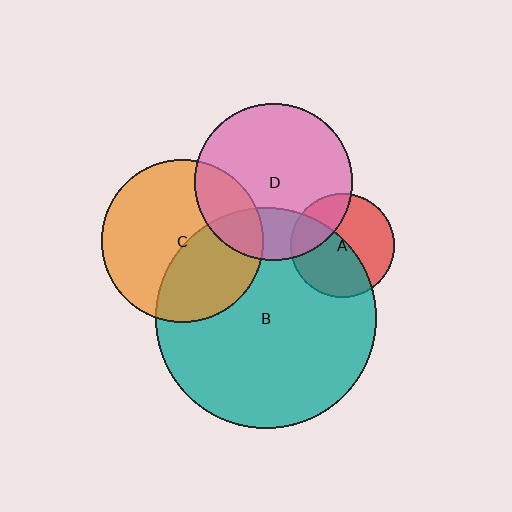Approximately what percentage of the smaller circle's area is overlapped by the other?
Approximately 25%.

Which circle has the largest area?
Circle B (teal).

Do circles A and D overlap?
Yes.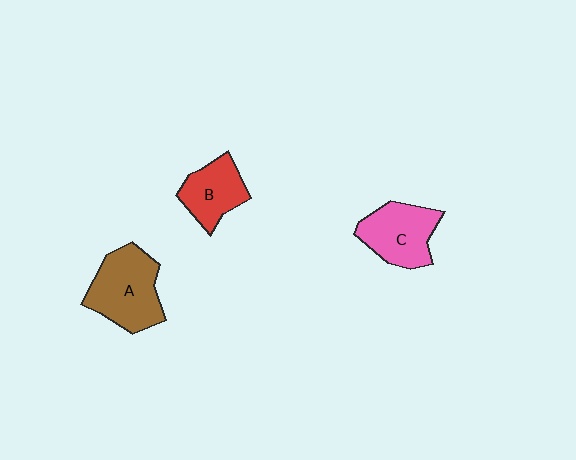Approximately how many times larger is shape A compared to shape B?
Approximately 1.5 times.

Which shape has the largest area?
Shape A (brown).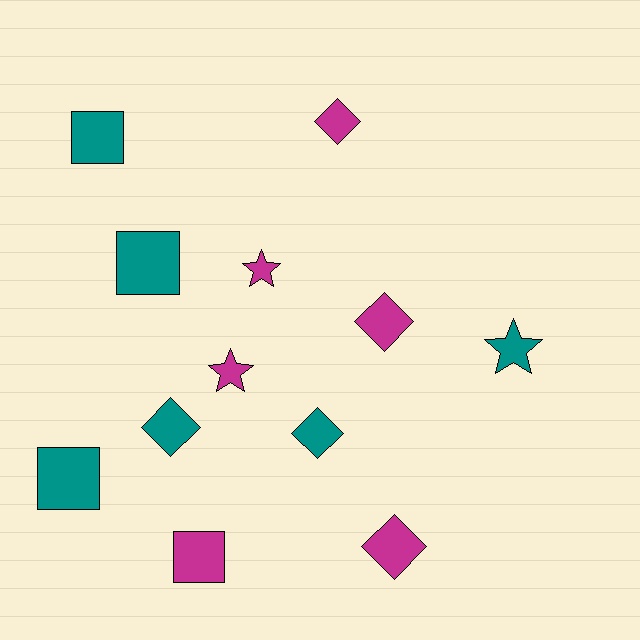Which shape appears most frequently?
Diamond, with 5 objects.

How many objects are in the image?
There are 12 objects.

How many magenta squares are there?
There is 1 magenta square.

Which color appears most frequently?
Teal, with 6 objects.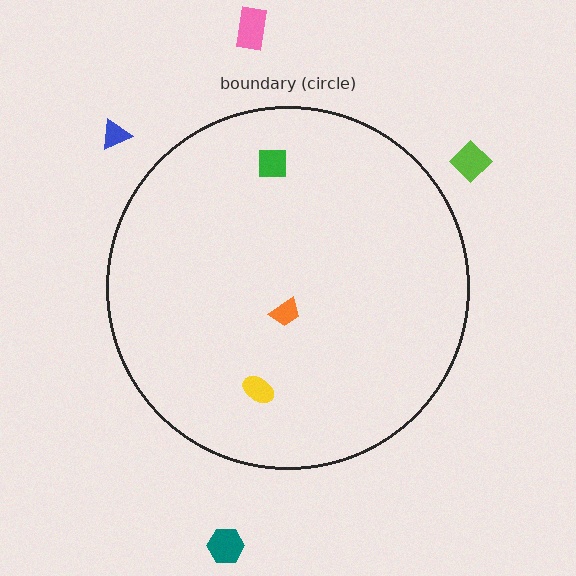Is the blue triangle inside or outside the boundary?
Outside.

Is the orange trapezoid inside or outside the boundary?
Inside.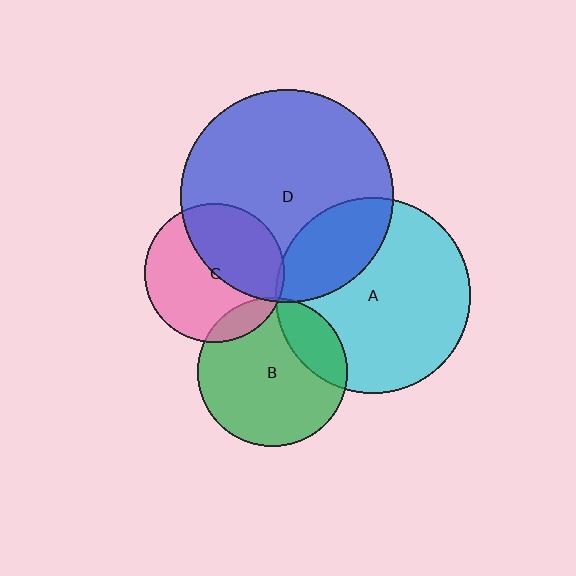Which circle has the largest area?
Circle D (blue).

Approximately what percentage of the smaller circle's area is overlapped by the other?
Approximately 45%.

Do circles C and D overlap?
Yes.